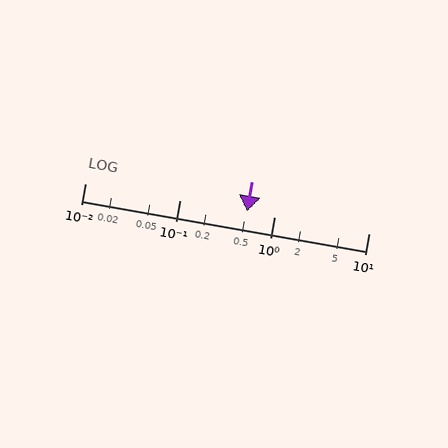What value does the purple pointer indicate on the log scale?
The pointer indicates approximately 0.52.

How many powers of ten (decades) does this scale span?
The scale spans 3 decades, from 0.01 to 10.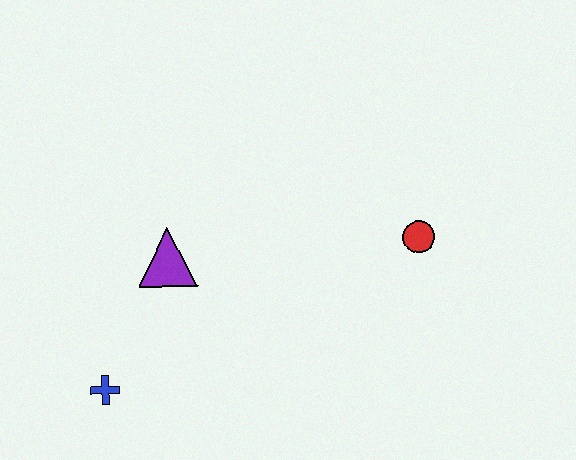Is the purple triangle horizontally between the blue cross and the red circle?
Yes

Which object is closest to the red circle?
The purple triangle is closest to the red circle.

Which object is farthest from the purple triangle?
The red circle is farthest from the purple triangle.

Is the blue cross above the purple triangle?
No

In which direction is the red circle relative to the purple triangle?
The red circle is to the right of the purple triangle.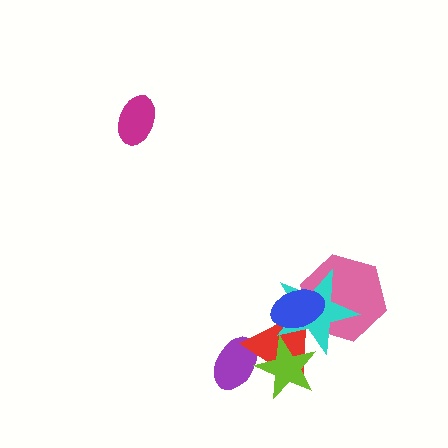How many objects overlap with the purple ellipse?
2 objects overlap with the purple ellipse.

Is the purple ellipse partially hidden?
Yes, it is partially covered by another shape.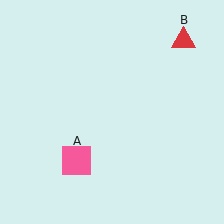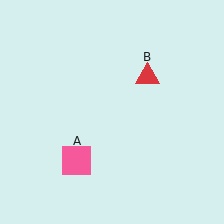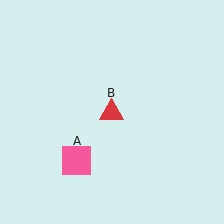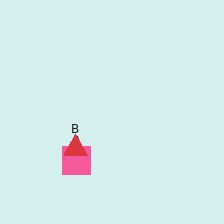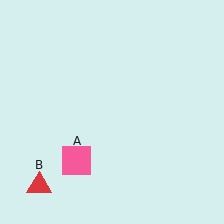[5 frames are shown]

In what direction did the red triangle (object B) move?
The red triangle (object B) moved down and to the left.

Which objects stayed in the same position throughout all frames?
Pink square (object A) remained stationary.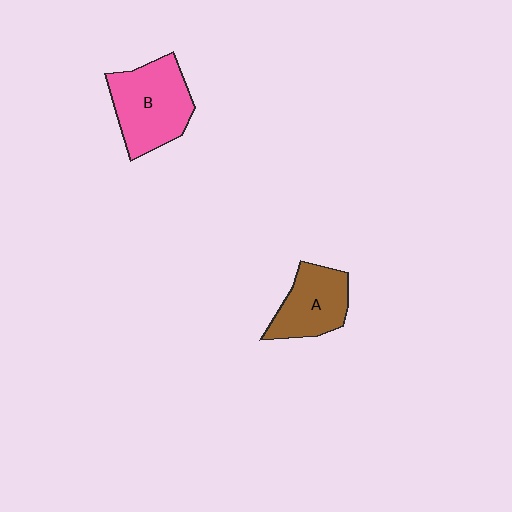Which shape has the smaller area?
Shape A (brown).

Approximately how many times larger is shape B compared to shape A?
Approximately 1.4 times.